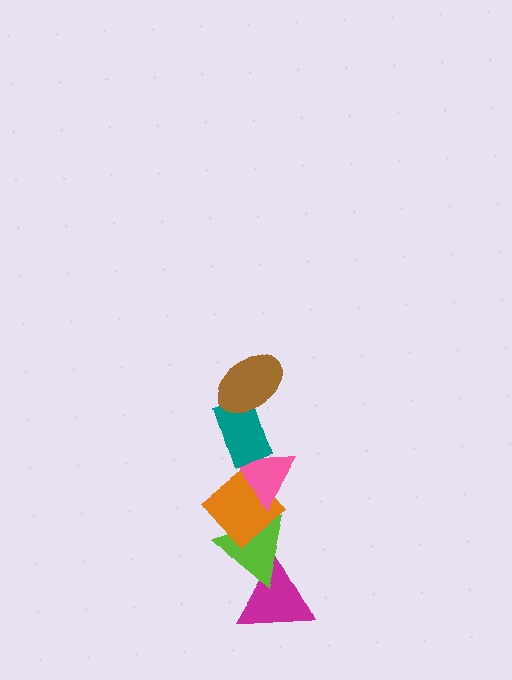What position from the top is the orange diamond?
The orange diamond is 4th from the top.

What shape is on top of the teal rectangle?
The brown ellipse is on top of the teal rectangle.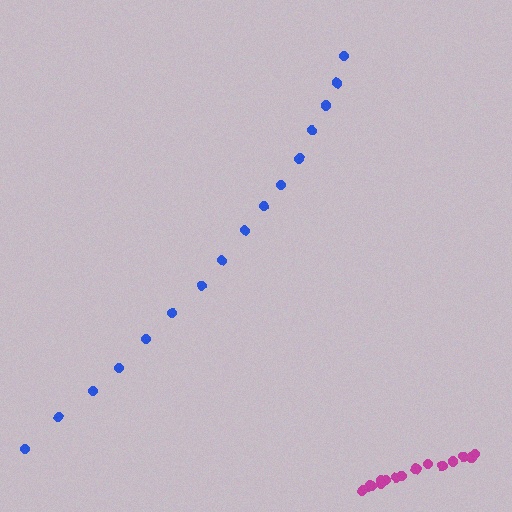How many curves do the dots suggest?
There are 2 distinct paths.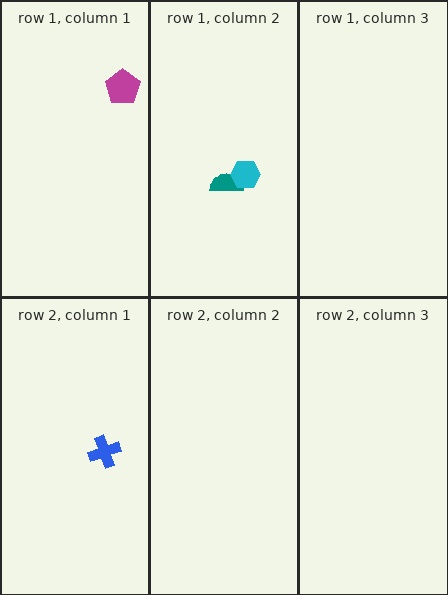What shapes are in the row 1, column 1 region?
The magenta pentagon.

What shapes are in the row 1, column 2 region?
The teal semicircle, the cyan hexagon.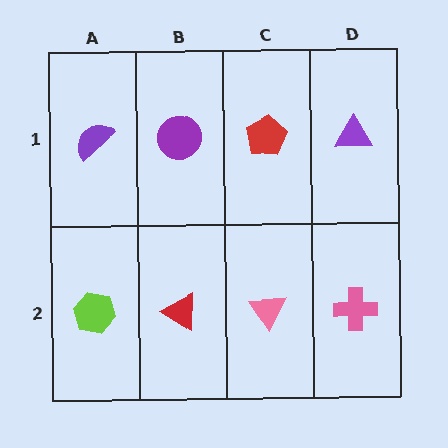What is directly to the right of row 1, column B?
A red pentagon.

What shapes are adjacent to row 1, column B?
A red triangle (row 2, column B), a purple semicircle (row 1, column A), a red pentagon (row 1, column C).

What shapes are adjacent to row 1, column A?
A lime hexagon (row 2, column A), a purple circle (row 1, column B).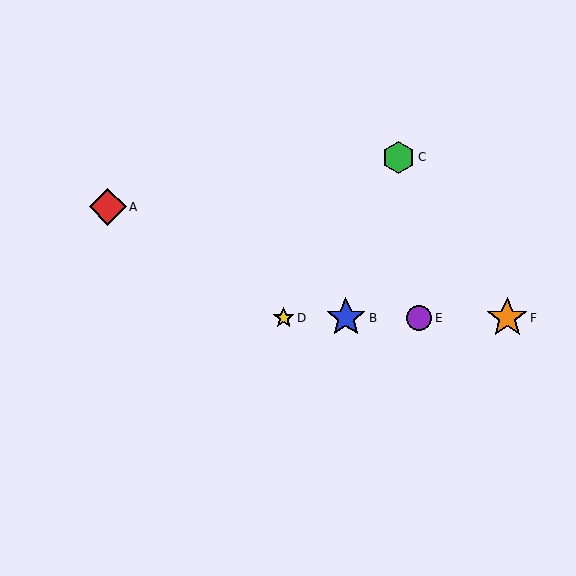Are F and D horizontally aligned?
Yes, both are at y≈318.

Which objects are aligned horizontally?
Objects B, D, E, F are aligned horizontally.